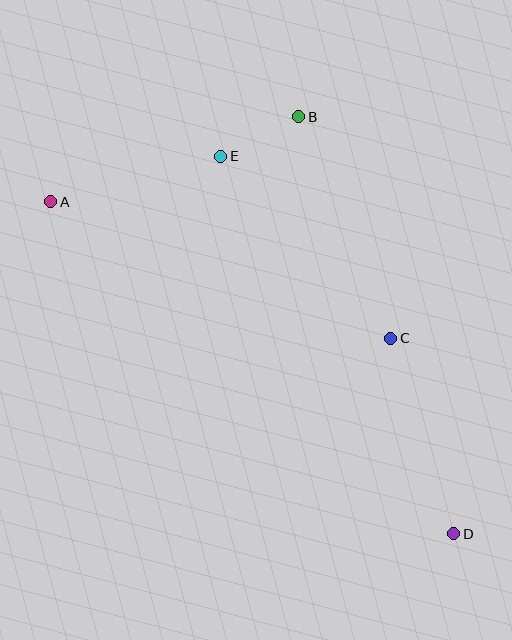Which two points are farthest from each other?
Points A and D are farthest from each other.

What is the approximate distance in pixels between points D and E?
The distance between D and E is approximately 444 pixels.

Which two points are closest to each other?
Points B and E are closest to each other.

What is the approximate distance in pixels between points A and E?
The distance between A and E is approximately 176 pixels.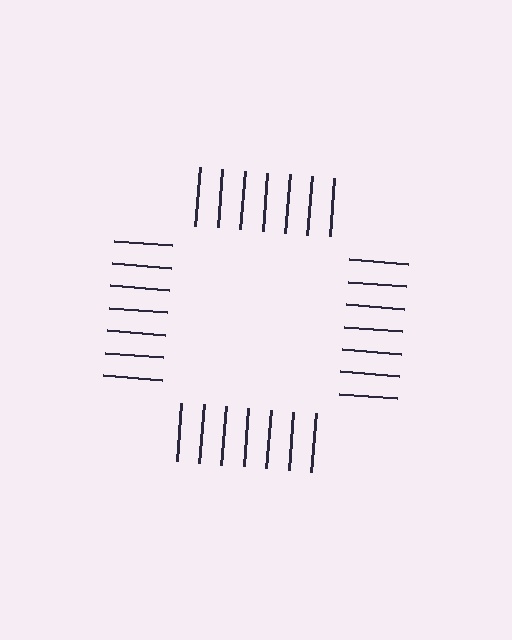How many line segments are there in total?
28 — 7 along each of the 4 edges.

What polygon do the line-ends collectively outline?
An illusory square — the line segments terminate on its edges but no continuous stroke is drawn.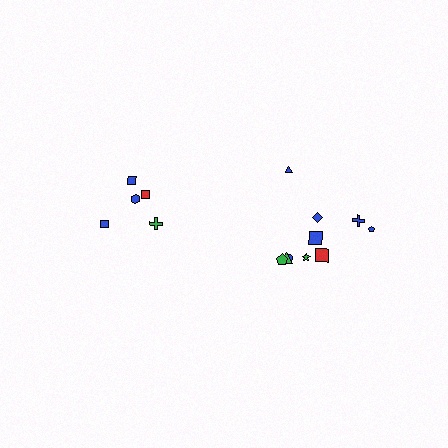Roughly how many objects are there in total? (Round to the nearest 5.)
Roughly 15 objects in total.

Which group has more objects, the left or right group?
The right group.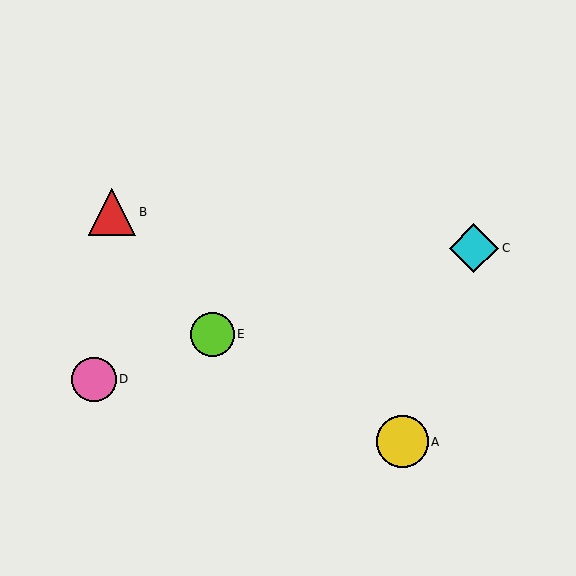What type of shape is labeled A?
Shape A is a yellow circle.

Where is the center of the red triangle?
The center of the red triangle is at (112, 212).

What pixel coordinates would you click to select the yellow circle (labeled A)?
Click at (402, 442) to select the yellow circle A.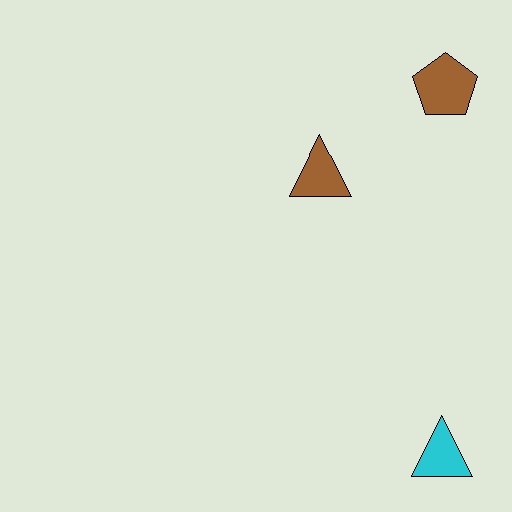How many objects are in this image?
There are 3 objects.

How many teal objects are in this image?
There are no teal objects.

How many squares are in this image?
There are no squares.